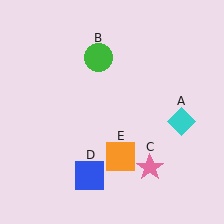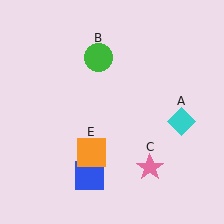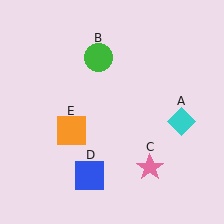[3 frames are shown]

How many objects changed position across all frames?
1 object changed position: orange square (object E).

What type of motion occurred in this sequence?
The orange square (object E) rotated clockwise around the center of the scene.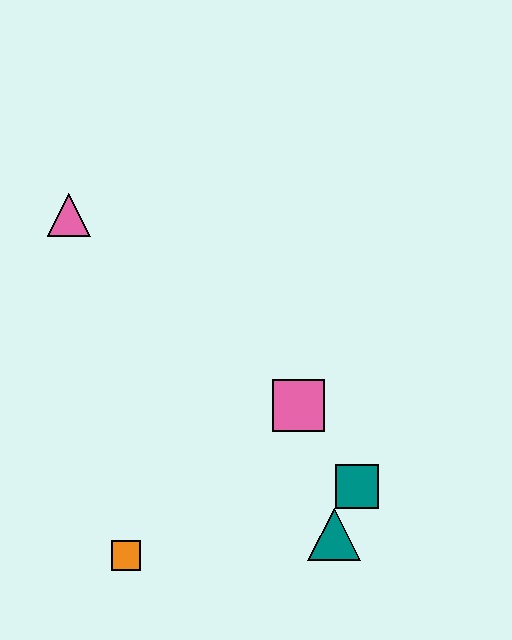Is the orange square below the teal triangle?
Yes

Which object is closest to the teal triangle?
The teal square is closest to the teal triangle.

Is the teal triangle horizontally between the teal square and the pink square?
Yes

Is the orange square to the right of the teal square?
No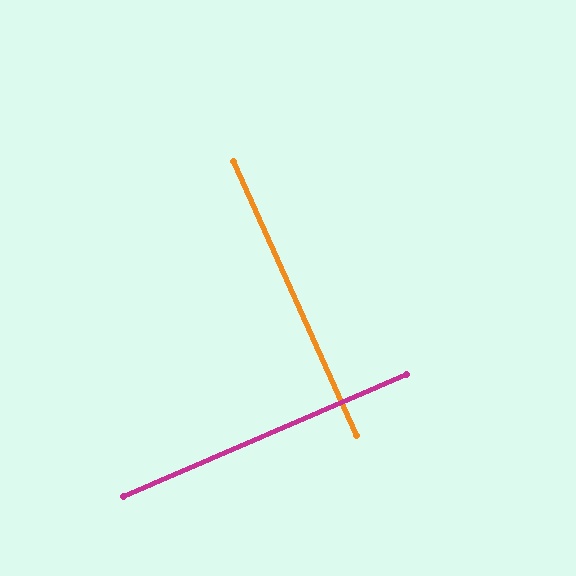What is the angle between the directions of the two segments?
Approximately 89 degrees.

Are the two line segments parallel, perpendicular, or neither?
Perpendicular — they meet at approximately 89°.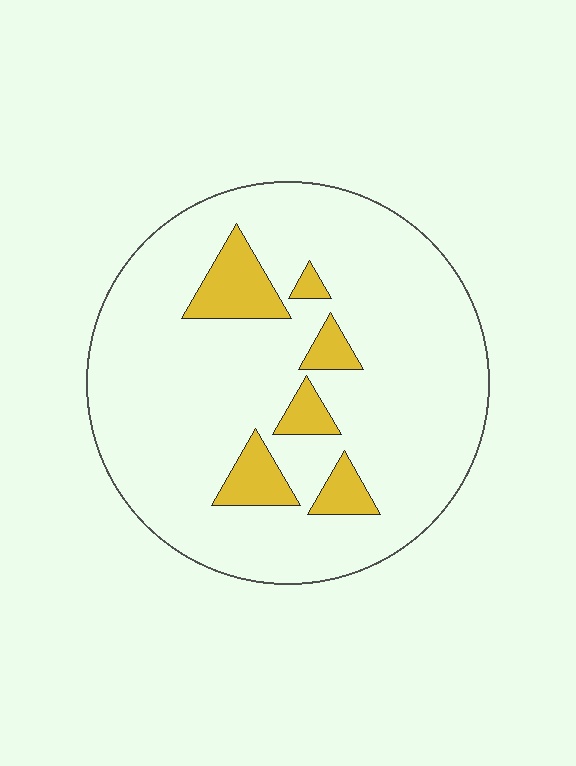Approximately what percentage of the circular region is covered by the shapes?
Approximately 15%.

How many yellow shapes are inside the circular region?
6.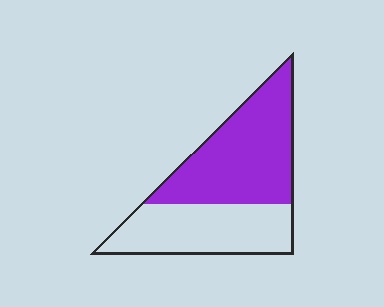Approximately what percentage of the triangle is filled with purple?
Approximately 55%.